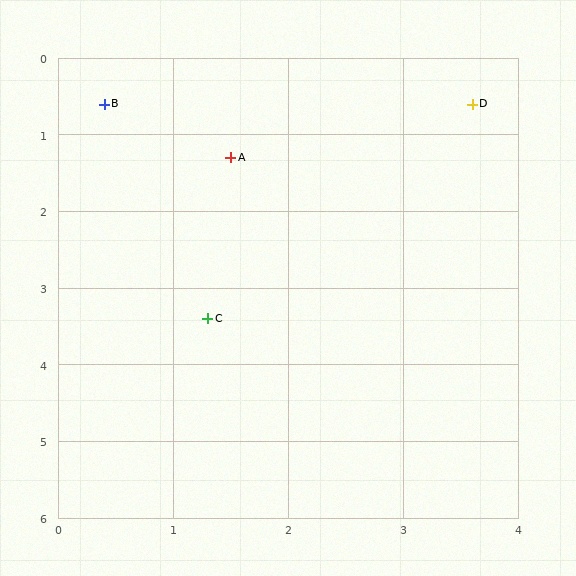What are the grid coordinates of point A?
Point A is at approximately (1.5, 1.3).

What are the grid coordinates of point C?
Point C is at approximately (1.3, 3.4).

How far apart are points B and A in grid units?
Points B and A are about 1.3 grid units apart.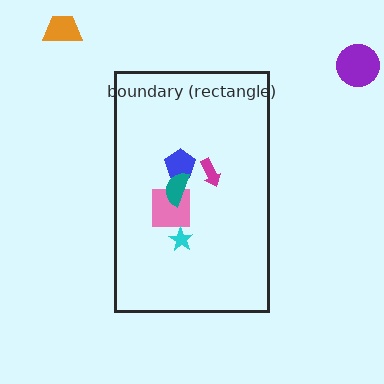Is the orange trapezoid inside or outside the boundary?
Outside.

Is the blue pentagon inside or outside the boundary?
Inside.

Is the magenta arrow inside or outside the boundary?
Inside.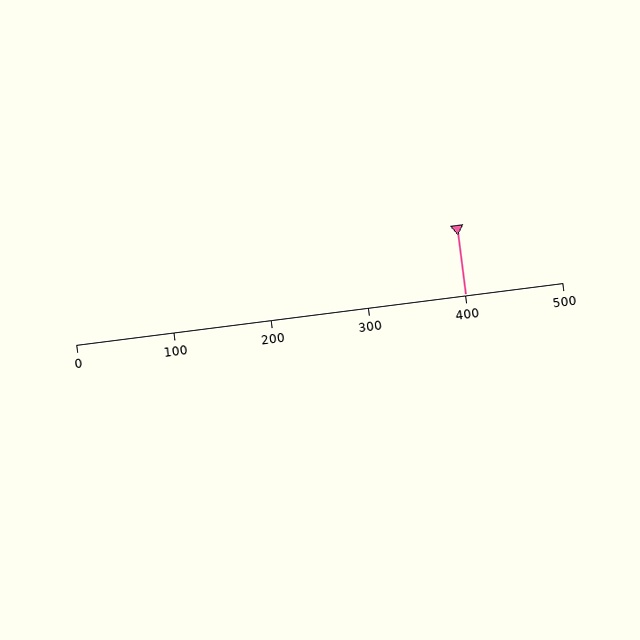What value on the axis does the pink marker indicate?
The marker indicates approximately 400.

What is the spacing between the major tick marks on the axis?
The major ticks are spaced 100 apart.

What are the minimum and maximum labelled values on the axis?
The axis runs from 0 to 500.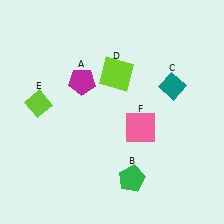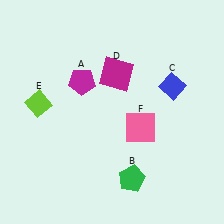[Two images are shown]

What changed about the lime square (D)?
In Image 1, D is lime. In Image 2, it changed to magenta.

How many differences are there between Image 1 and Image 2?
There are 2 differences between the two images.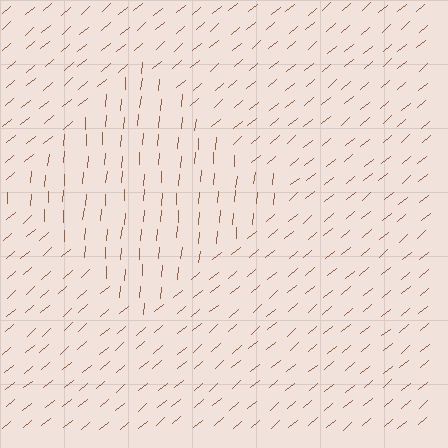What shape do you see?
I see a diamond.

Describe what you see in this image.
The image is filled with small brown line segments. A diamond region in the image has lines oriented differently from the surrounding lines, creating a visible texture boundary.